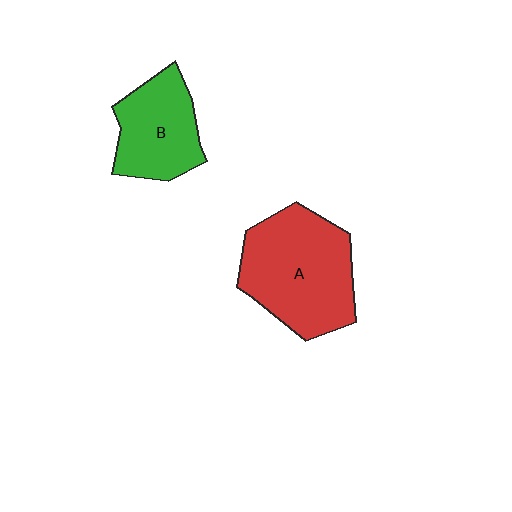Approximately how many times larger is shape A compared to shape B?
Approximately 1.5 times.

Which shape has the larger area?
Shape A (red).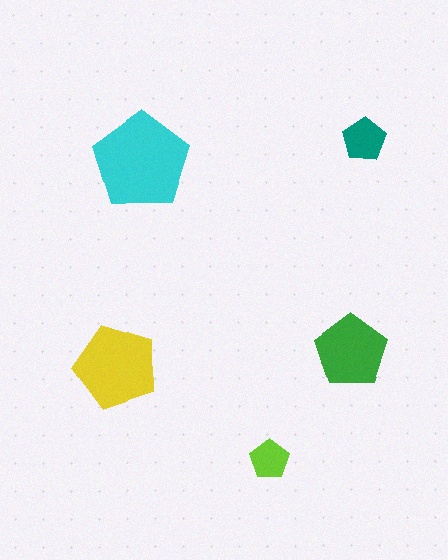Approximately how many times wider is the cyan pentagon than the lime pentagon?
About 2.5 times wider.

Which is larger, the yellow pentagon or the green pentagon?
The yellow one.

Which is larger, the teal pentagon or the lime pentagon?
The teal one.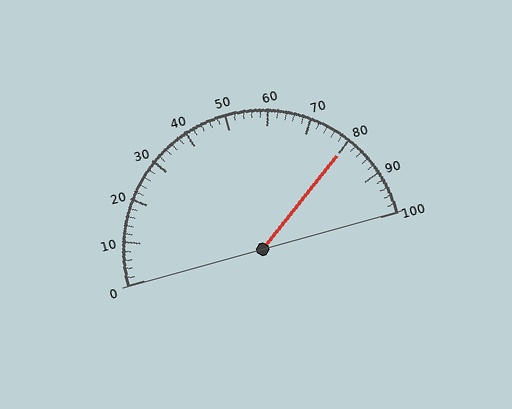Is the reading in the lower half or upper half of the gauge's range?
The reading is in the upper half of the range (0 to 100).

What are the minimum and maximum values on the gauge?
The gauge ranges from 0 to 100.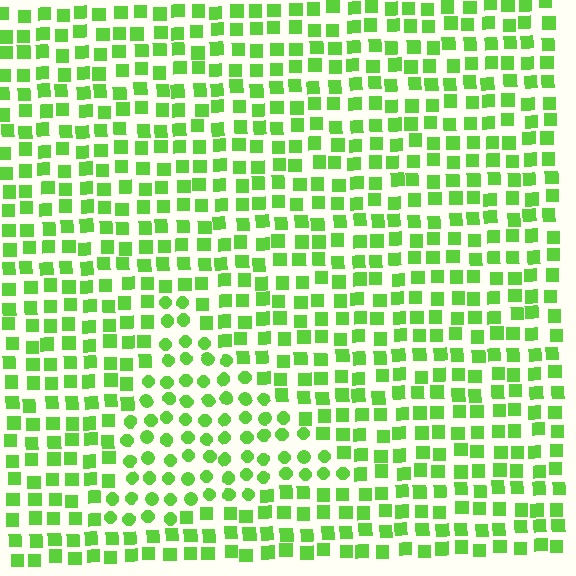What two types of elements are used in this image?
The image uses circles inside the triangle region and squares outside it.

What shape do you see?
I see a triangle.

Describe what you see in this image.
The image is filled with small lime elements arranged in a uniform grid. A triangle-shaped region contains circles, while the surrounding area contains squares. The boundary is defined purely by the change in element shape.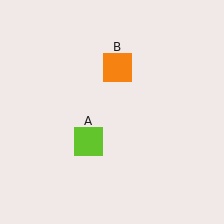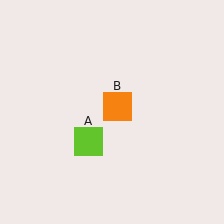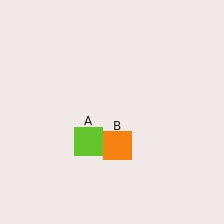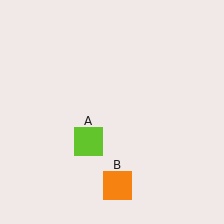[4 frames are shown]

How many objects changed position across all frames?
1 object changed position: orange square (object B).